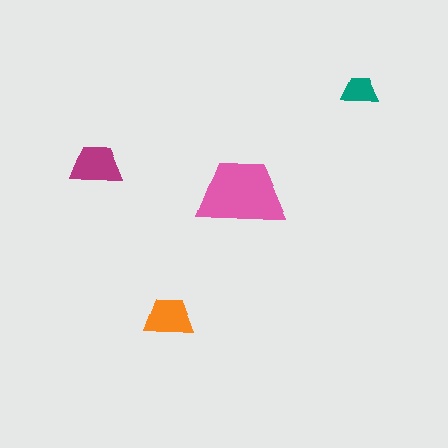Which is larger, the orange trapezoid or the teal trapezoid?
The orange one.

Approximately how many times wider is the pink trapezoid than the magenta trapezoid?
About 1.5 times wider.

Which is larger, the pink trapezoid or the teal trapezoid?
The pink one.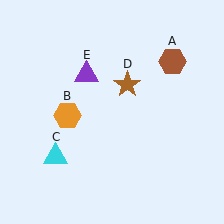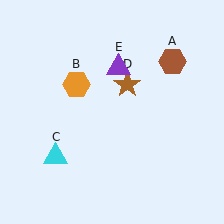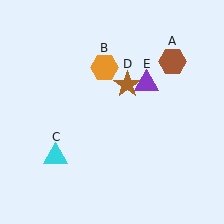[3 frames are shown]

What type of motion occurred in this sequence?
The orange hexagon (object B), purple triangle (object E) rotated clockwise around the center of the scene.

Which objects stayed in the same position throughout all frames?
Brown hexagon (object A) and cyan triangle (object C) and brown star (object D) remained stationary.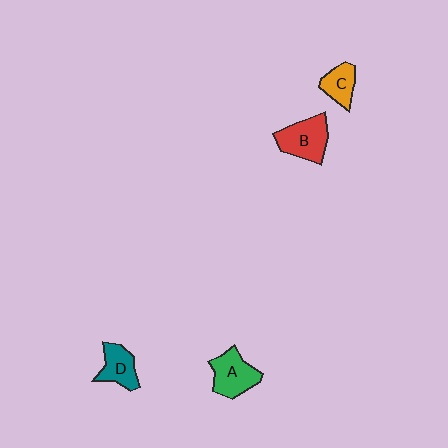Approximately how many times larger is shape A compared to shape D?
Approximately 1.3 times.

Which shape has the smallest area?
Shape C (orange).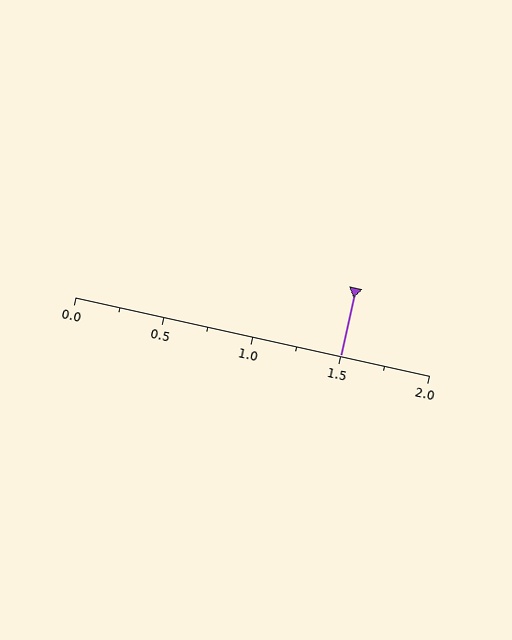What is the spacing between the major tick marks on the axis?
The major ticks are spaced 0.5 apart.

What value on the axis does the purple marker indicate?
The marker indicates approximately 1.5.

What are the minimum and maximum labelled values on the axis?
The axis runs from 0.0 to 2.0.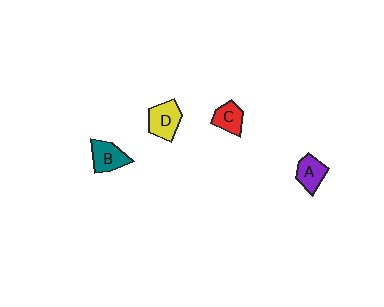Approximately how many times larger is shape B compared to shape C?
Approximately 1.3 times.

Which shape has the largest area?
Shape D (yellow).